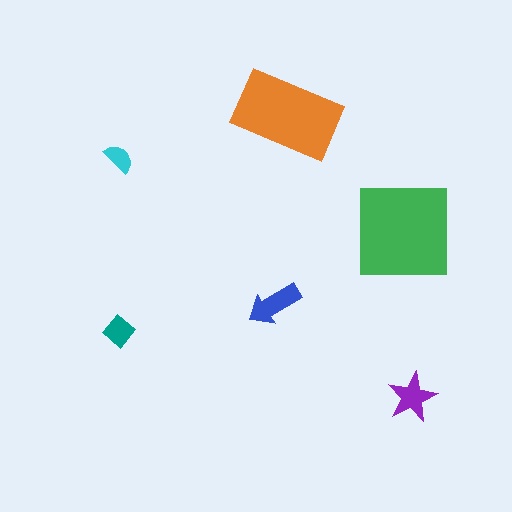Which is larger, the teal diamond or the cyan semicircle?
The teal diamond.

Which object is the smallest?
The cyan semicircle.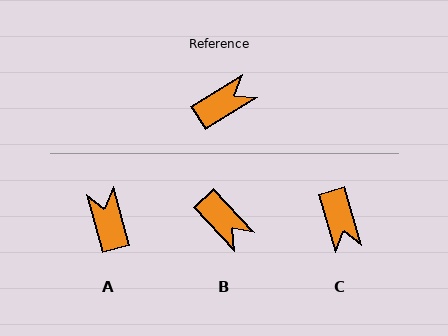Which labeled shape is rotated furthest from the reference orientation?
C, about 106 degrees away.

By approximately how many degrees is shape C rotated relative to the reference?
Approximately 106 degrees clockwise.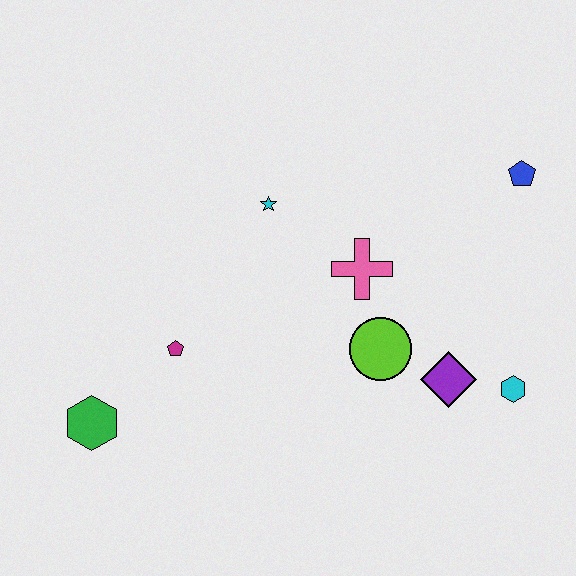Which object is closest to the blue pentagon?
The pink cross is closest to the blue pentagon.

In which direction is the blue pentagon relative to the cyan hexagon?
The blue pentagon is above the cyan hexagon.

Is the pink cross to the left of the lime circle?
Yes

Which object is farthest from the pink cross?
The green hexagon is farthest from the pink cross.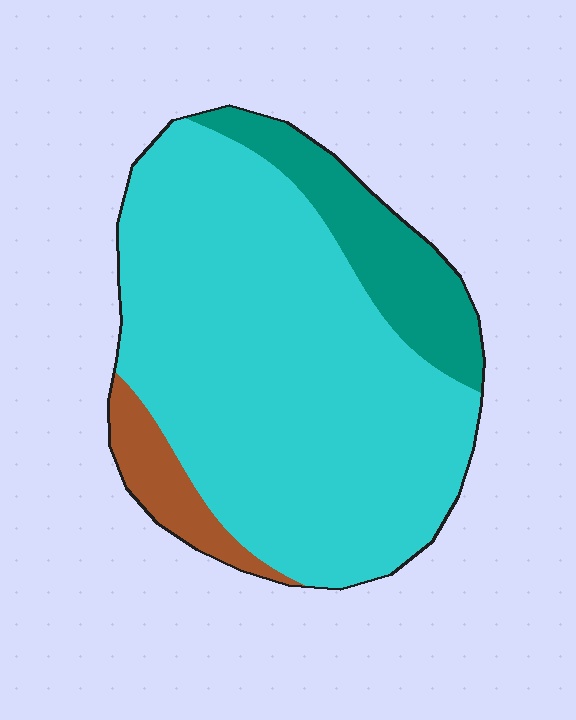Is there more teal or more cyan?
Cyan.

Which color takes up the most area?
Cyan, at roughly 75%.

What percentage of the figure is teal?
Teal covers roughly 15% of the figure.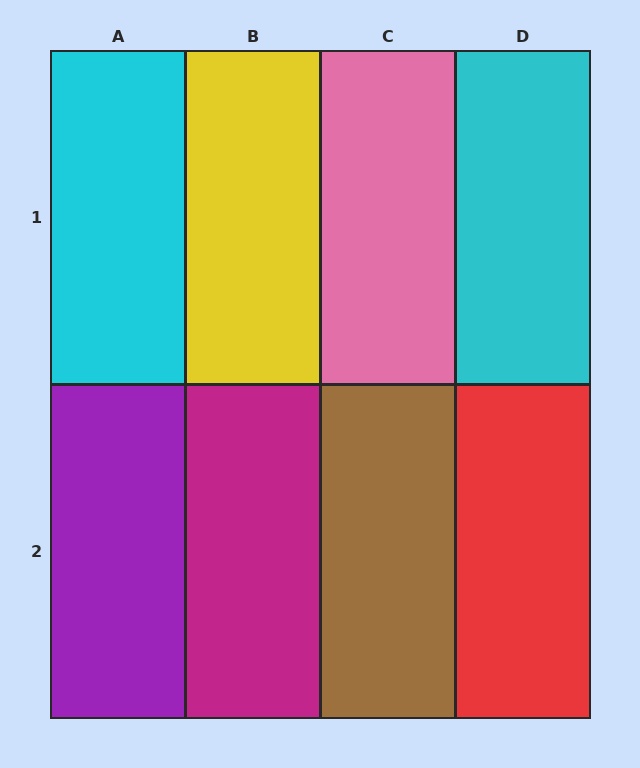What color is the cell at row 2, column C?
Brown.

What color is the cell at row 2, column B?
Magenta.